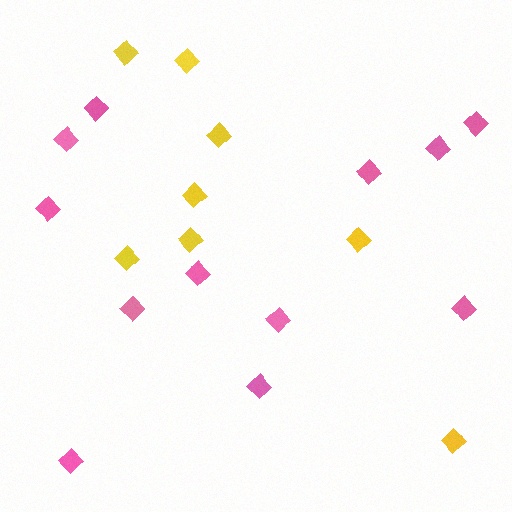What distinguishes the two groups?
There are 2 groups: one group of yellow diamonds (8) and one group of pink diamonds (12).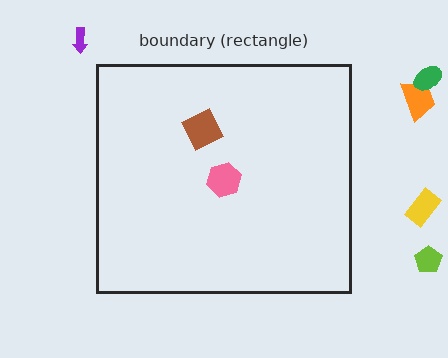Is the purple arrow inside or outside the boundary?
Outside.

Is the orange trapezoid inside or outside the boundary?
Outside.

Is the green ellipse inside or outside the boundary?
Outside.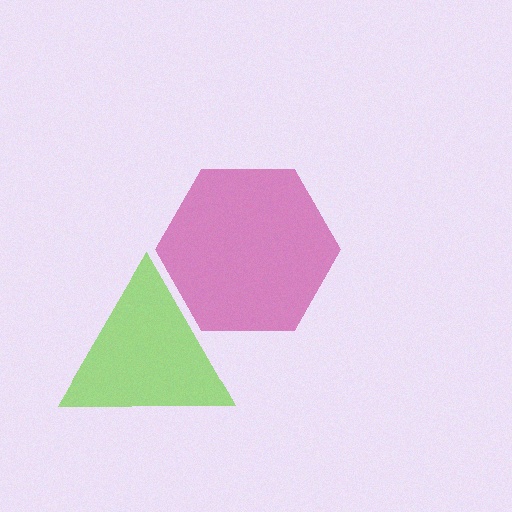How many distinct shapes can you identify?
There are 2 distinct shapes: a magenta hexagon, a lime triangle.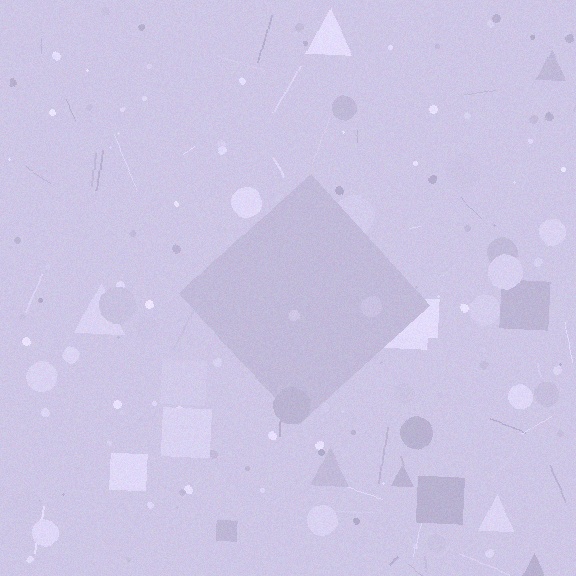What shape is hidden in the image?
A diamond is hidden in the image.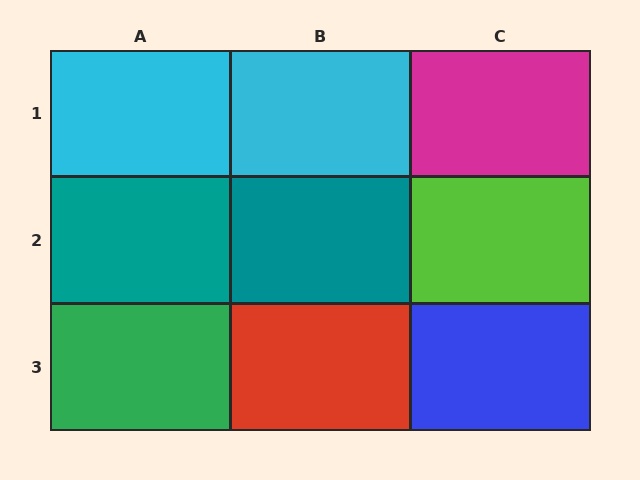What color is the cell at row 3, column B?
Red.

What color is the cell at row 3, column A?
Green.